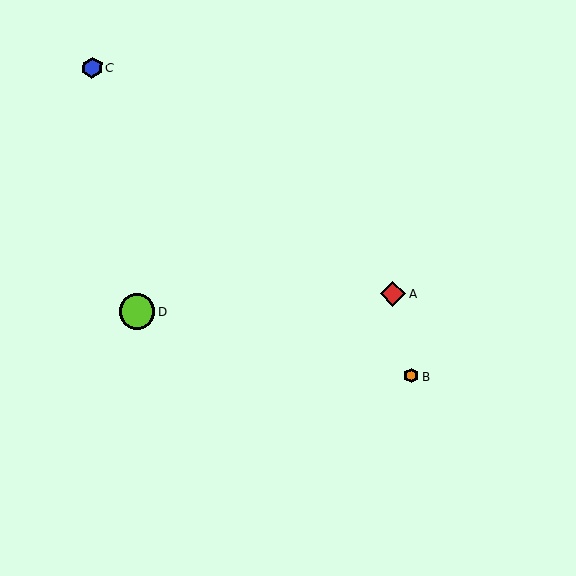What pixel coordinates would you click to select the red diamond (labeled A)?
Click at (393, 294) to select the red diamond A.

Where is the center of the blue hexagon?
The center of the blue hexagon is at (92, 67).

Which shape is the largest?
The lime circle (labeled D) is the largest.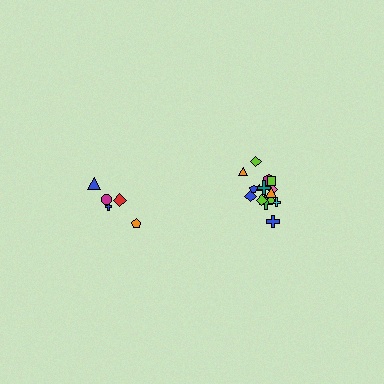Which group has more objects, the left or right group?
The right group.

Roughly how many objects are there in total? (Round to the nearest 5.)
Roughly 20 objects in total.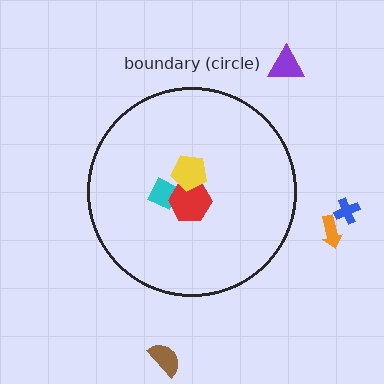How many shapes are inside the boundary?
3 inside, 4 outside.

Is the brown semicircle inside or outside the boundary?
Outside.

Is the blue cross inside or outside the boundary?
Outside.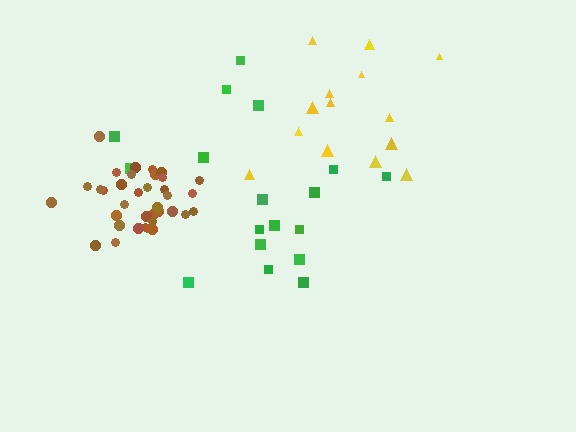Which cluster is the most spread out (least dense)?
Green.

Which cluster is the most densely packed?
Brown.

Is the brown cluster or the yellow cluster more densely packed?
Brown.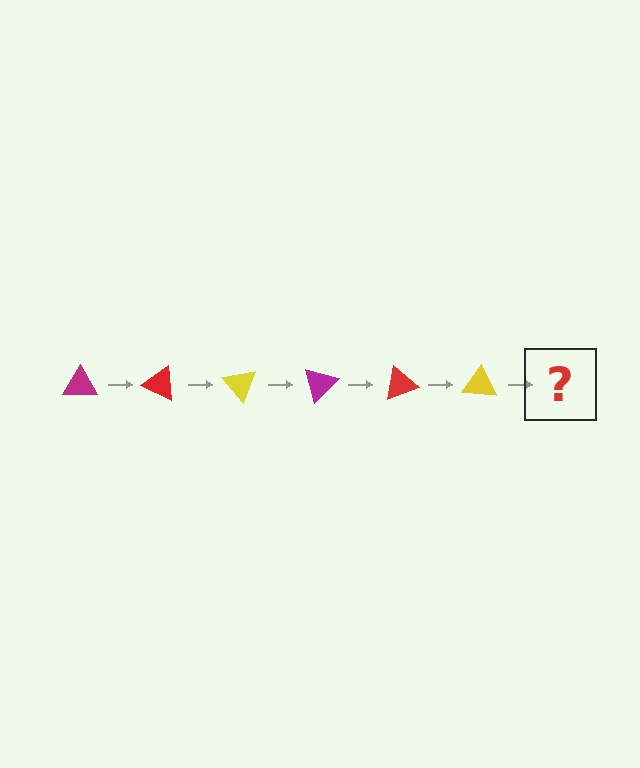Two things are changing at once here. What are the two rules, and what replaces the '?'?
The two rules are that it rotates 25 degrees each step and the color cycles through magenta, red, and yellow. The '?' should be a magenta triangle, rotated 150 degrees from the start.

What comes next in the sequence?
The next element should be a magenta triangle, rotated 150 degrees from the start.